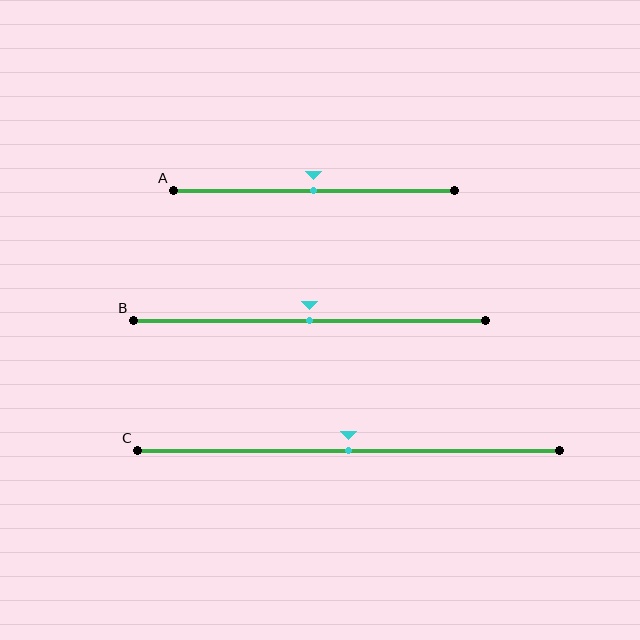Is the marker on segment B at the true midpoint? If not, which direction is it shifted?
Yes, the marker on segment B is at the true midpoint.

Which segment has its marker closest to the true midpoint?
Segment A has its marker closest to the true midpoint.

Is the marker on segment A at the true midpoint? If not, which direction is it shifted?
Yes, the marker on segment A is at the true midpoint.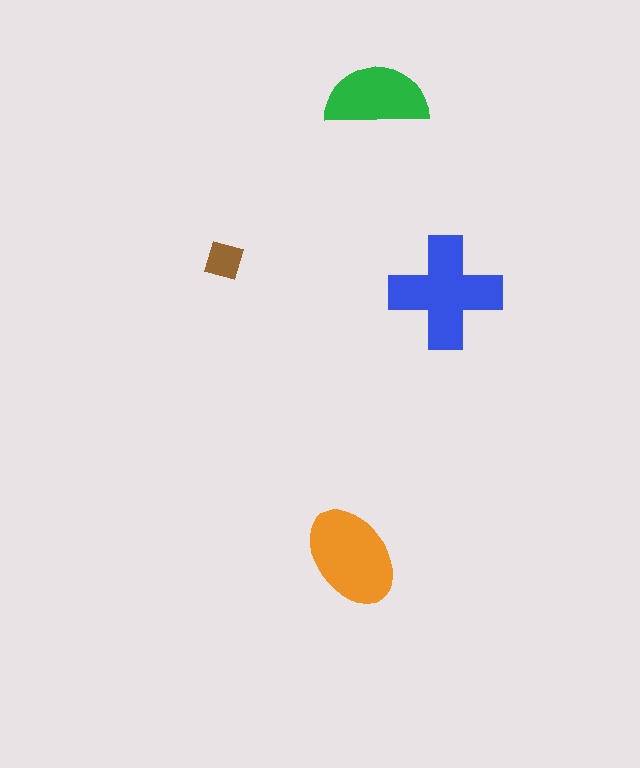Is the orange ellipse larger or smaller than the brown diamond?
Larger.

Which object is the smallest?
The brown diamond.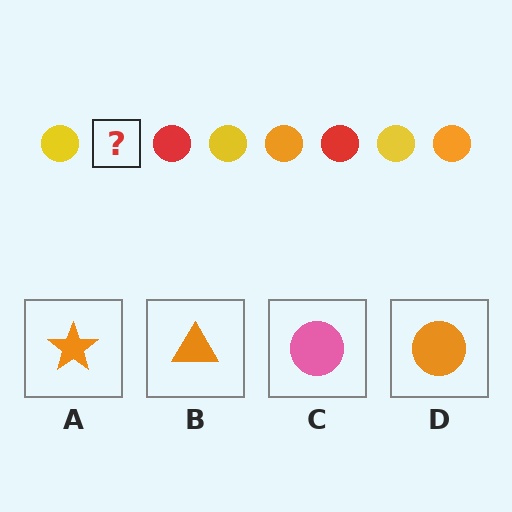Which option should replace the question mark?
Option D.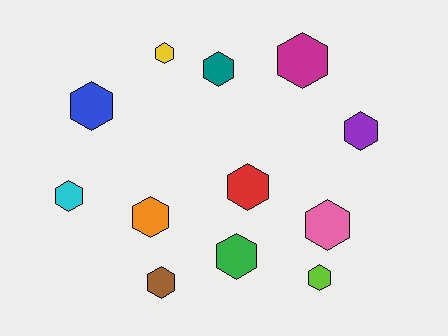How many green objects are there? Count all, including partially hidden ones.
There is 1 green object.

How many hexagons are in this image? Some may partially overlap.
There are 12 hexagons.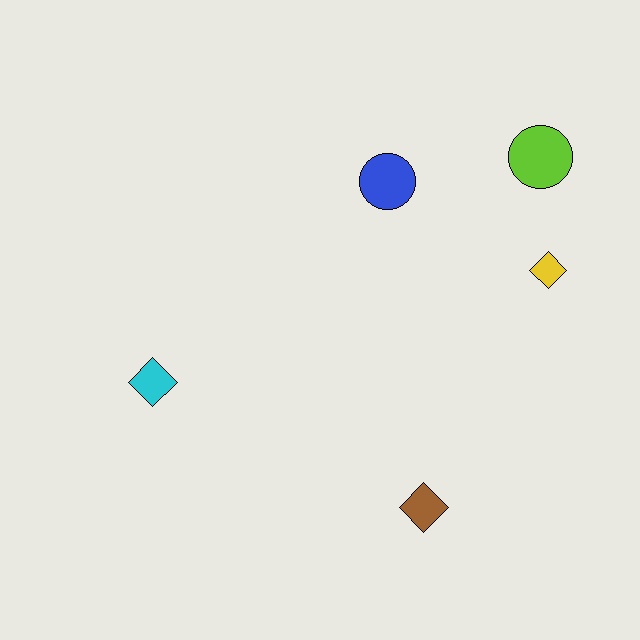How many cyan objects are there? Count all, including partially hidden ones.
There is 1 cyan object.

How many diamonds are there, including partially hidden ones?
There are 3 diamonds.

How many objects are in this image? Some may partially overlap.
There are 5 objects.